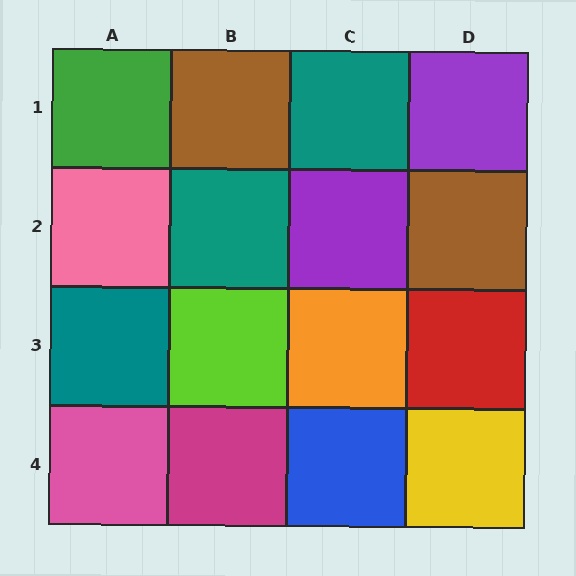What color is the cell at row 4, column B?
Magenta.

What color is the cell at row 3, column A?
Teal.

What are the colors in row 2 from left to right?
Pink, teal, purple, brown.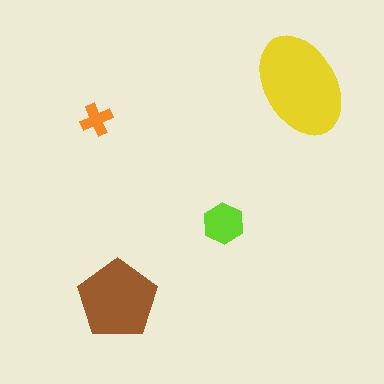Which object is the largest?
The yellow ellipse.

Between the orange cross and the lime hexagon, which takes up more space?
The lime hexagon.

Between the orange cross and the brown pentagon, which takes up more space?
The brown pentagon.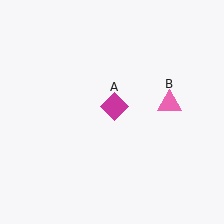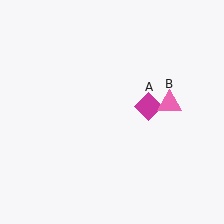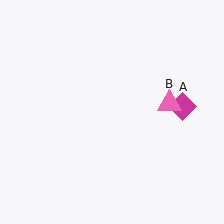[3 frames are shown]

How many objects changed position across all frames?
1 object changed position: magenta diamond (object A).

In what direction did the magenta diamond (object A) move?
The magenta diamond (object A) moved right.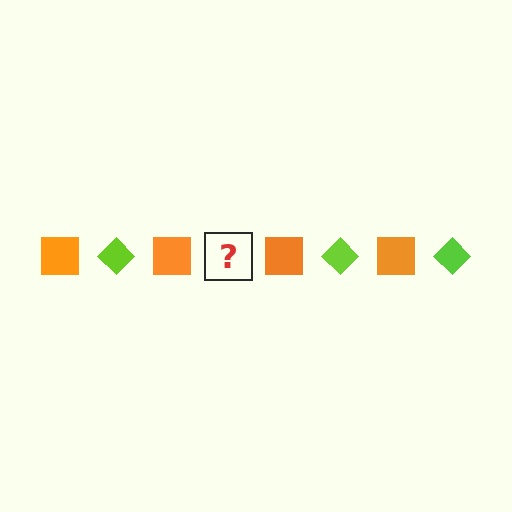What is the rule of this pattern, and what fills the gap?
The rule is that the pattern alternates between orange square and lime diamond. The gap should be filled with a lime diamond.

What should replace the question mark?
The question mark should be replaced with a lime diamond.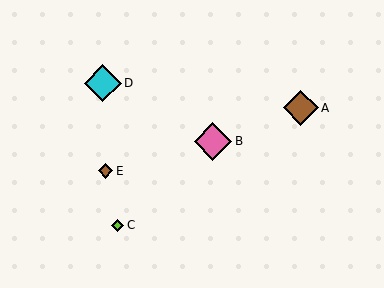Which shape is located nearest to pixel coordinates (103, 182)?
The brown diamond (labeled E) at (106, 171) is nearest to that location.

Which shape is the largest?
The pink diamond (labeled B) is the largest.